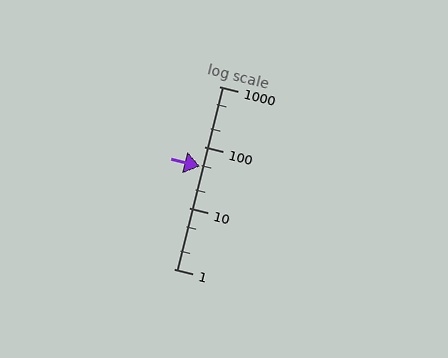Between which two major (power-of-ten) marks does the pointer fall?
The pointer is between 10 and 100.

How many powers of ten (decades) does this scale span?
The scale spans 3 decades, from 1 to 1000.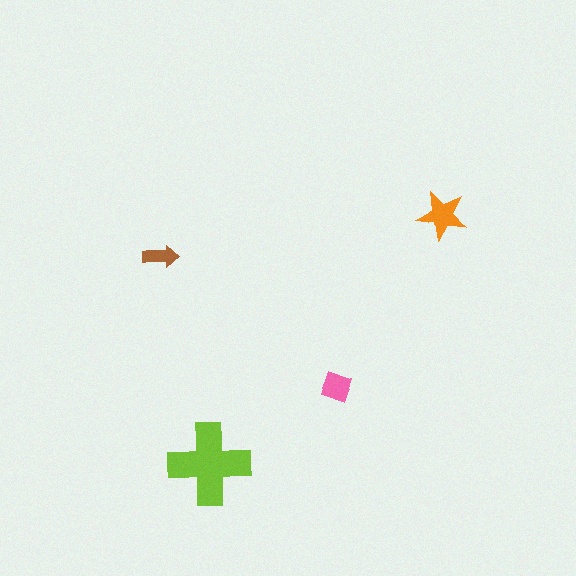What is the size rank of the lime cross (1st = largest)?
1st.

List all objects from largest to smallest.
The lime cross, the orange star, the pink diamond, the brown arrow.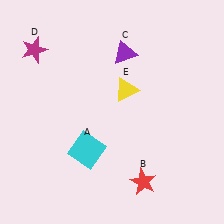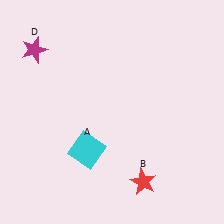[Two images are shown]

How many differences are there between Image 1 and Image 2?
There are 2 differences between the two images.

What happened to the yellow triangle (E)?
The yellow triangle (E) was removed in Image 2. It was in the top-right area of Image 1.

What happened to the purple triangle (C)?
The purple triangle (C) was removed in Image 2. It was in the top-right area of Image 1.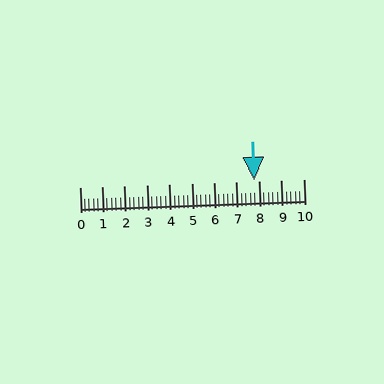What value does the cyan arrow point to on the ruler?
The cyan arrow points to approximately 7.8.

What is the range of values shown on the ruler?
The ruler shows values from 0 to 10.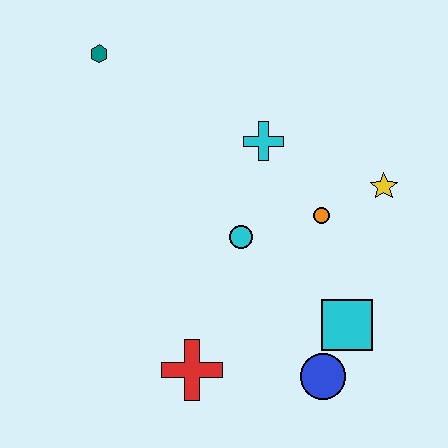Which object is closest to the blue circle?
The cyan square is closest to the blue circle.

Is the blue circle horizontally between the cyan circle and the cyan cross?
No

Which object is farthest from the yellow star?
The teal hexagon is farthest from the yellow star.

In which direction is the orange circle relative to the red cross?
The orange circle is above the red cross.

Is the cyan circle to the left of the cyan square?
Yes